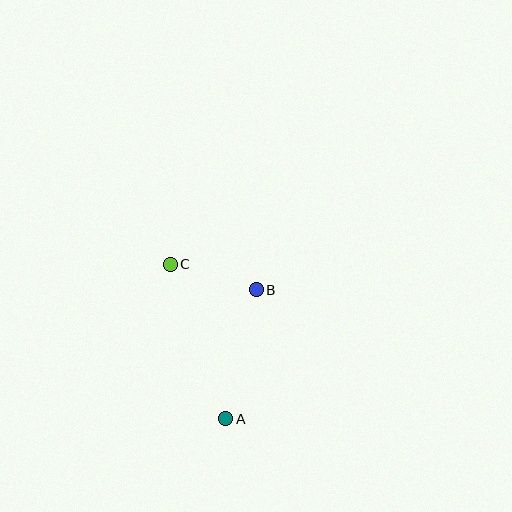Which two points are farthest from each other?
Points A and C are farthest from each other.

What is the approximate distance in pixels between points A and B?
The distance between A and B is approximately 132 pixels.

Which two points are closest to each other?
Points B and C are closest to each other.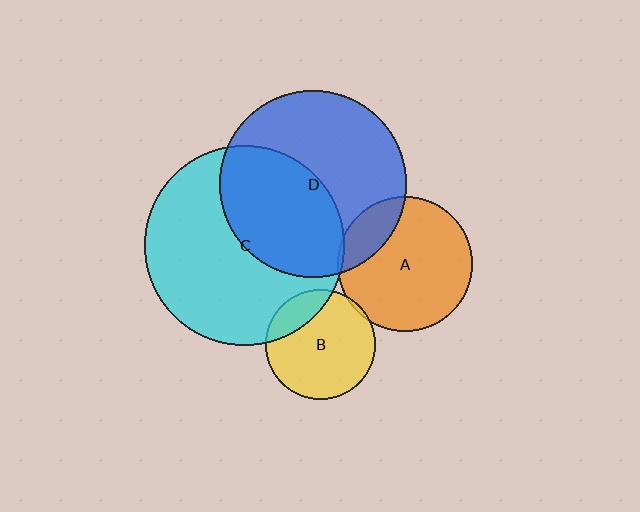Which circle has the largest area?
Circle C (cyan).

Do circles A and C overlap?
Yes.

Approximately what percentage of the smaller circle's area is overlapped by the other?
Approximately 5%.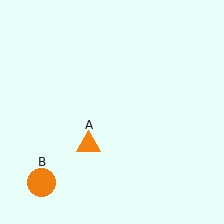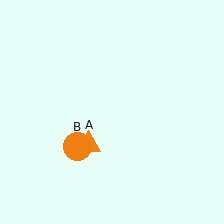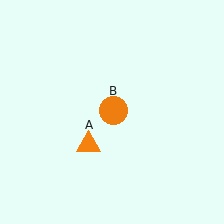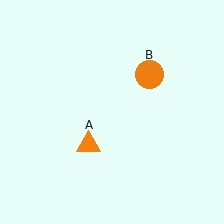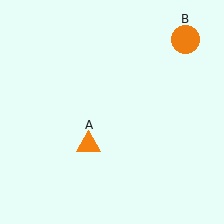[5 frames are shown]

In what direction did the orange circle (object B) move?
The orange circle (object B) moved up and to the right.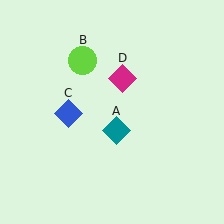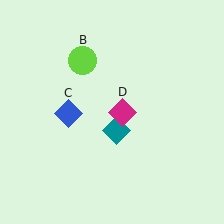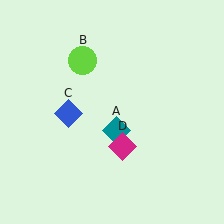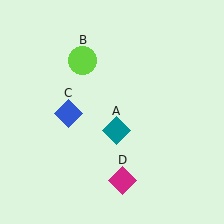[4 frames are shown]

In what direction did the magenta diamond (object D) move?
The magenta diamond (object D) moved down.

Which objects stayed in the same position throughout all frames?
Teal diamond (object A) and lime circle (object B) and blue diamond (object C) remained stationary.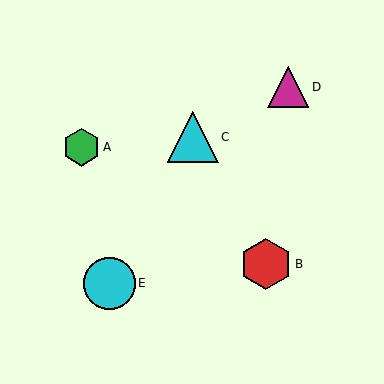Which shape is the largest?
The cyan circle (labeled E) is the largest.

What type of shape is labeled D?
Shape D is a magenta triangle.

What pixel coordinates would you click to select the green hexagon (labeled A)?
Click at (82, 147) to select the green hexagon A.